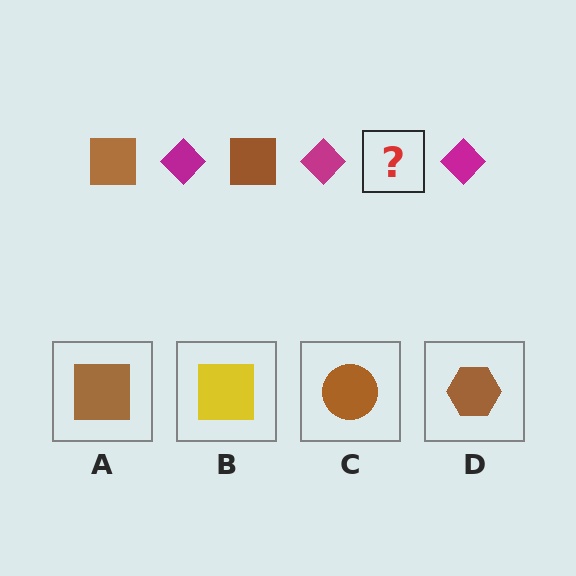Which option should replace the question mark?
Option A.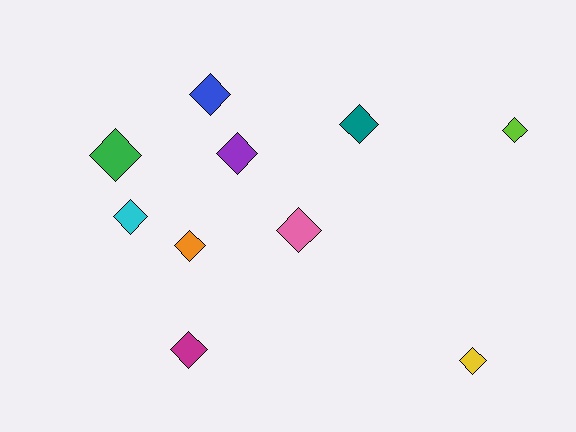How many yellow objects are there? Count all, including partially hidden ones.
There is 1 yellow object.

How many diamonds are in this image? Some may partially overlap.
There are 10 diamonds.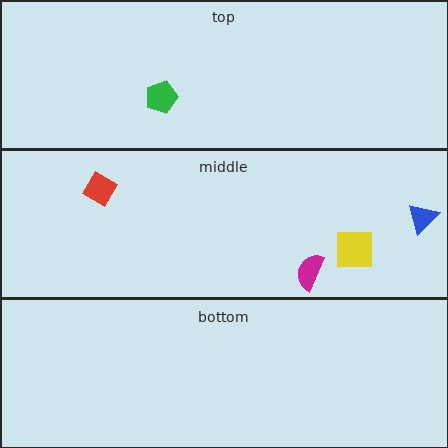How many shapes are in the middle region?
4.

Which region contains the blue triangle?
The middle region.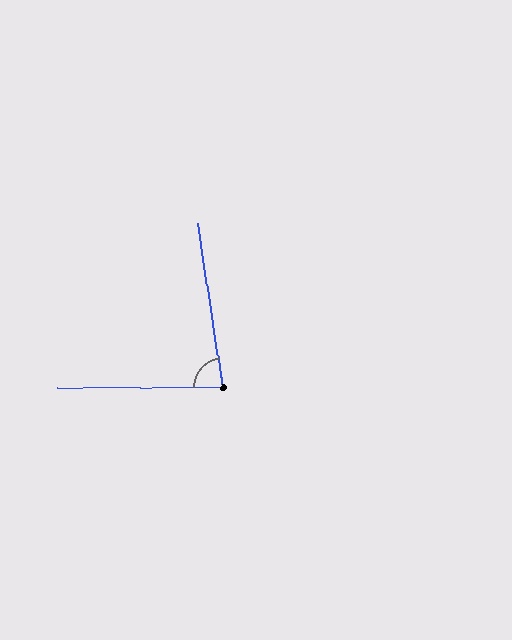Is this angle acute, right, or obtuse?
It is acute.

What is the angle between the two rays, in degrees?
Approximately 81 degrees.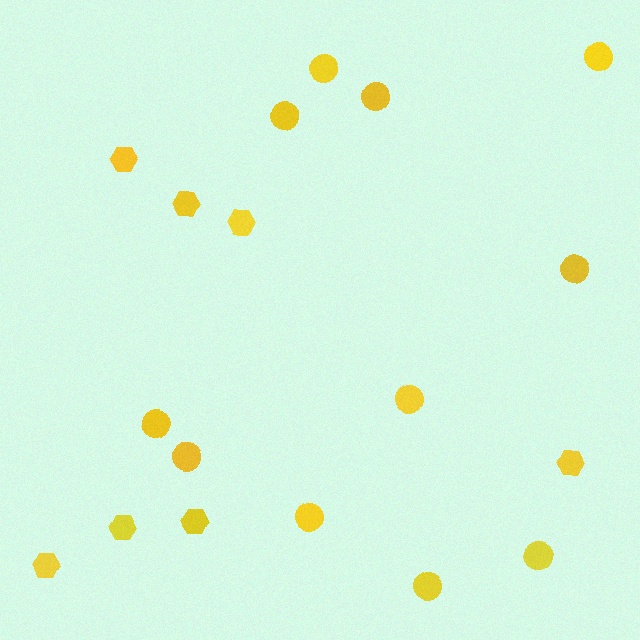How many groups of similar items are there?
There are 2 groups: one group of circles (11) and one group of hexagons (7).